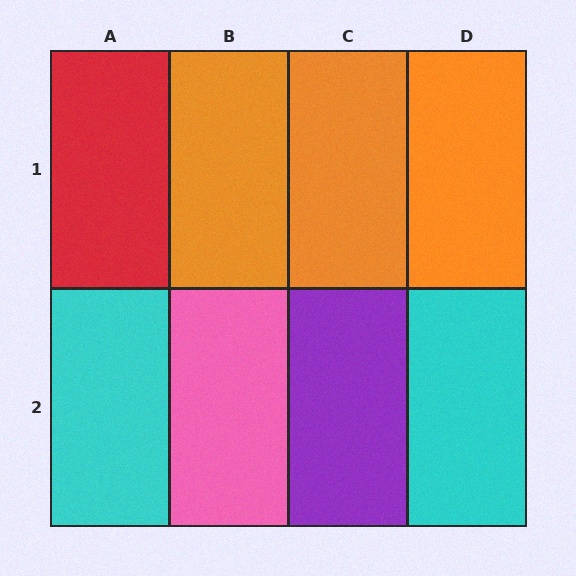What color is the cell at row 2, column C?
Purple.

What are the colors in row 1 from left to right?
Red, orange, orange, orange.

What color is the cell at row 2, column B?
Pink.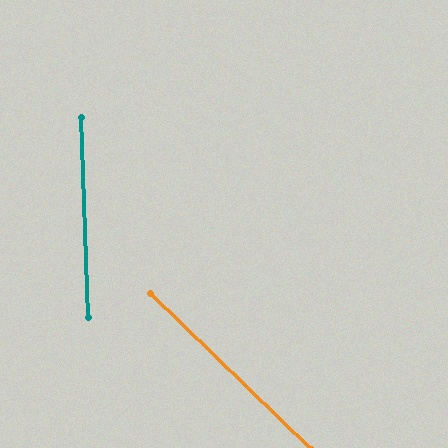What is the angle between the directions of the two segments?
Approximately 44 degrees.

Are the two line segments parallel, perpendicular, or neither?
Neither parallel nor perpendicular — they differ by about 44°.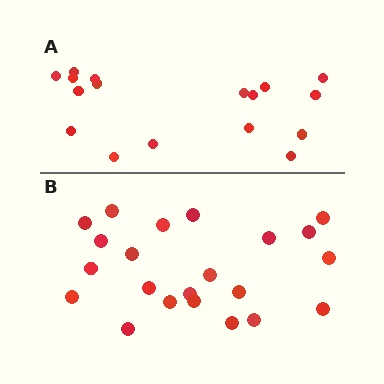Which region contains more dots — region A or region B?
Region B (the bottom region) has more dots.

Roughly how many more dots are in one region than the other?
Region B has about 5 more dots than region A.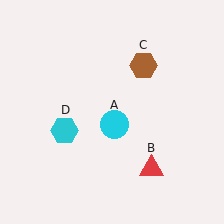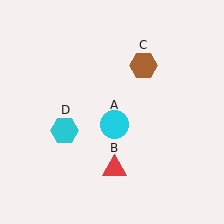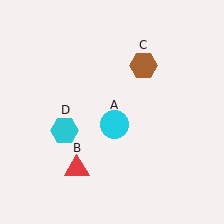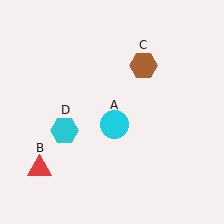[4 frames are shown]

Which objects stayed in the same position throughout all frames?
Cyan circle (object A) and brown hexagon (object C) and cyan hexagon (object D) remained stationary.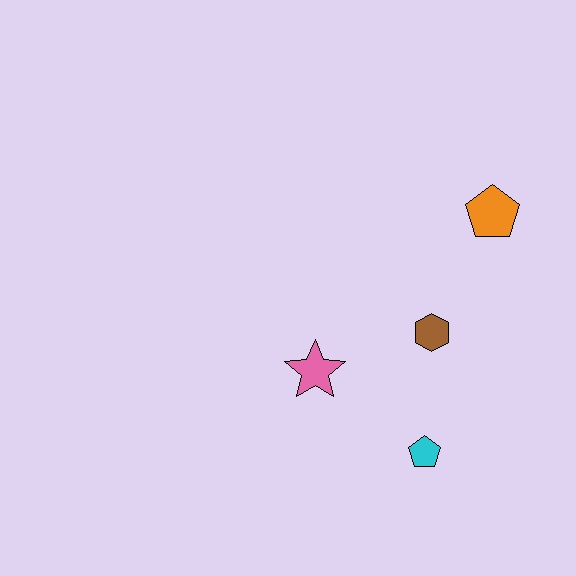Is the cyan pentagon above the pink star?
No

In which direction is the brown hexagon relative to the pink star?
The brown hexagon is to the right of the pink star.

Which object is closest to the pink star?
The brown hexagon is closest to the pink star.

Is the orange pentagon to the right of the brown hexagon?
Yes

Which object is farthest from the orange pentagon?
The cyan pentagon is farthest from the orange pentagon.